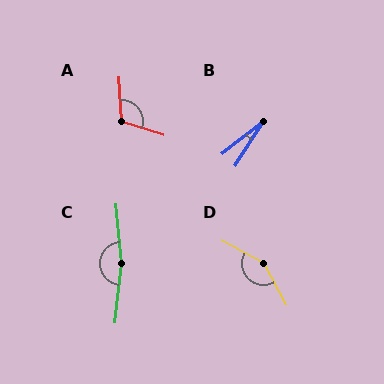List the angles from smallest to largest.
B (19°), A (111°), D (147°), C (168°).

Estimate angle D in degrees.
Approximately 147 degrees.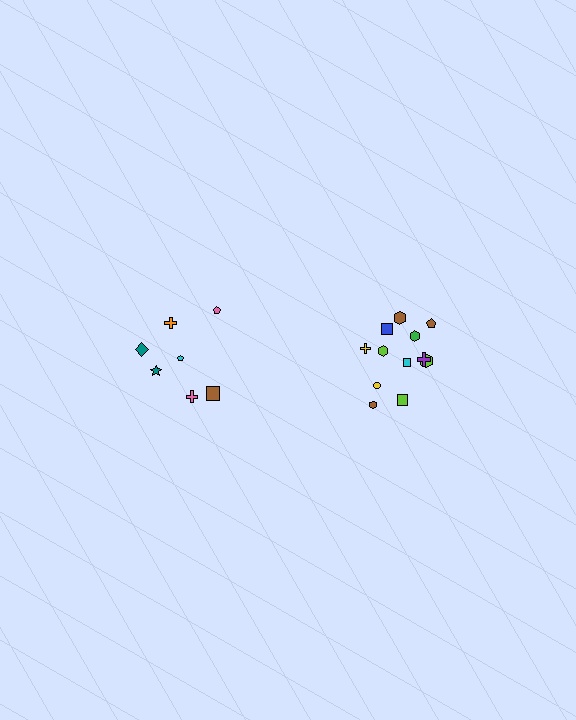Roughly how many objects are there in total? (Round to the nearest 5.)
Roughly 20 objects in total.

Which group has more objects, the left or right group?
The right group.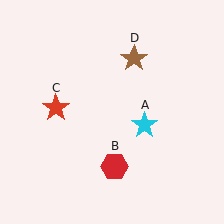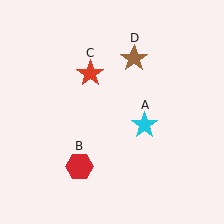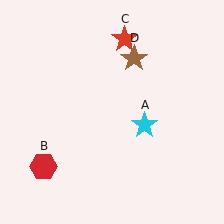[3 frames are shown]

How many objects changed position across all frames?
2 objects changed position: red hexagon (object B), red star (object C).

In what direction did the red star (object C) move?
The red star (object C) moved up and to the right.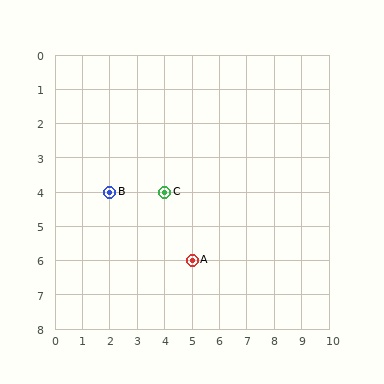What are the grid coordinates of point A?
Point A is at grid coordinates (5, 6).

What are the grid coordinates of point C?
Point C is at grid coordinates (4, 4).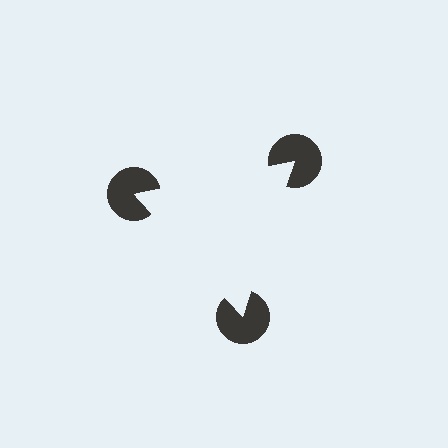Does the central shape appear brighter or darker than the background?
It typically appears slightly brighter than the background, even though no actual brightness change is drawn.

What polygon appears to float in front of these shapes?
An illusory triangle — its edges are inferred from the aligned wedge cuts in the pac-man discs, not physically drawn.